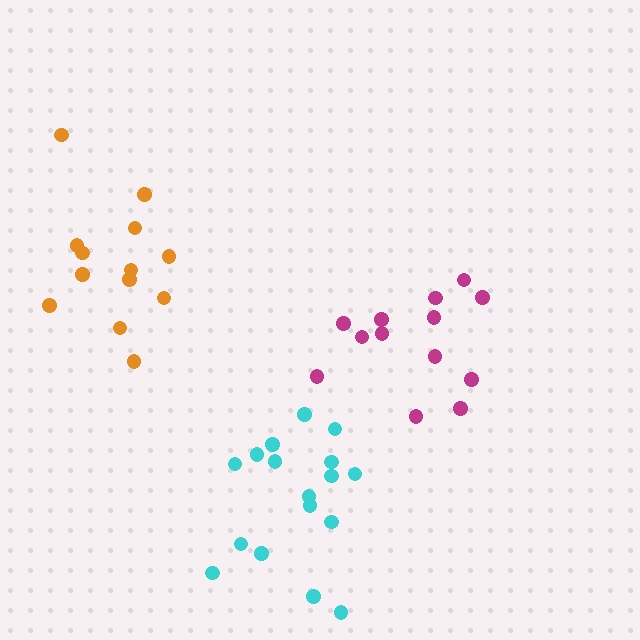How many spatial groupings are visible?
There are 3 spatial groupings.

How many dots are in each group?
Group 1: 17 dots, Group 2: 13 dots, Group 3: 13 dots (43 total).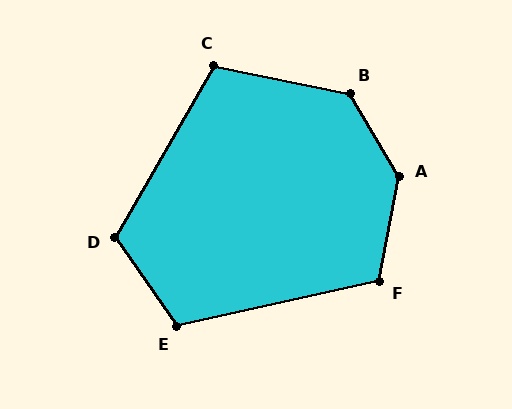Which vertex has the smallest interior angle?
C, at approximately 108 degrees.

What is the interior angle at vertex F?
Approximately 113 degrees (obtuse).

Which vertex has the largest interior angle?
A, at approximately 139 degrees.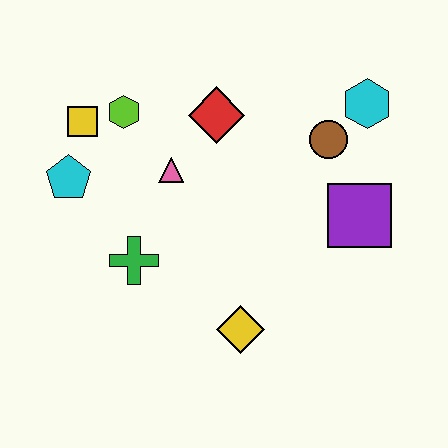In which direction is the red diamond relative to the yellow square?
The red diamond is to the right of the yellow square.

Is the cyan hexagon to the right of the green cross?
Yes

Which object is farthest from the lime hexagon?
The purple square is farthest from the lime hexagon.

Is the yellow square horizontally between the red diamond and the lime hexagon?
No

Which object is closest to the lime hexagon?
The yellow square is closest to the lime hexagon.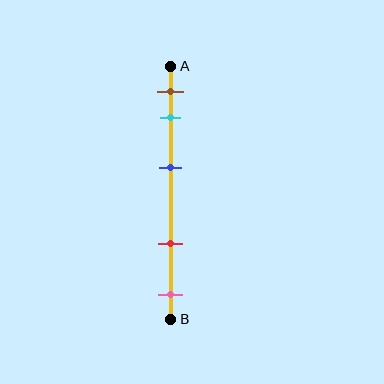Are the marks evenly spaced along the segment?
No, the marks are not evenly spaced.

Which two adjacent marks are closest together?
The brown and cyan marks are the closest adjacent pair.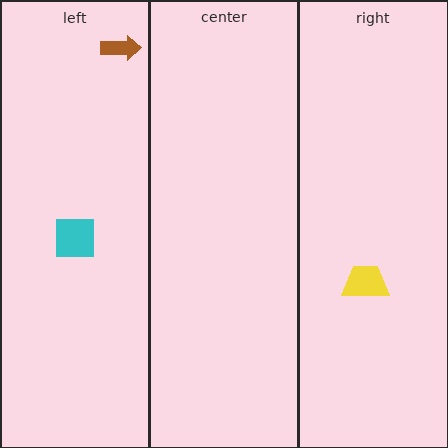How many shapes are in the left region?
2.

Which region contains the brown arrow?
The left region.